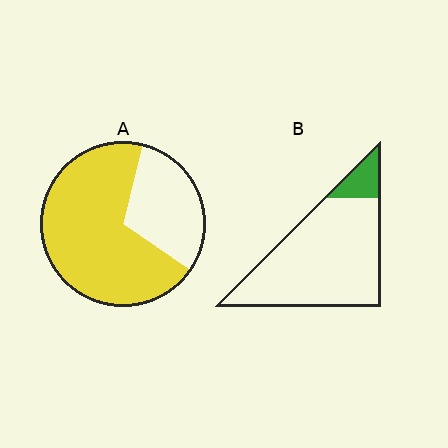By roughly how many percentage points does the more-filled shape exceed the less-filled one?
By roughly 55 percentage points (A over B).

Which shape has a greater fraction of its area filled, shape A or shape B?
Shape A.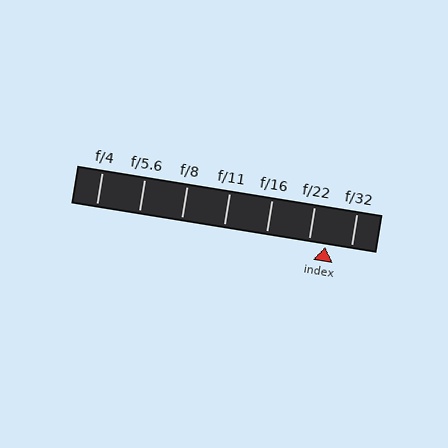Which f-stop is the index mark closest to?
The index mark is closest to f/22.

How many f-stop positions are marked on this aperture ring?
There are 7 f-stop positions marked.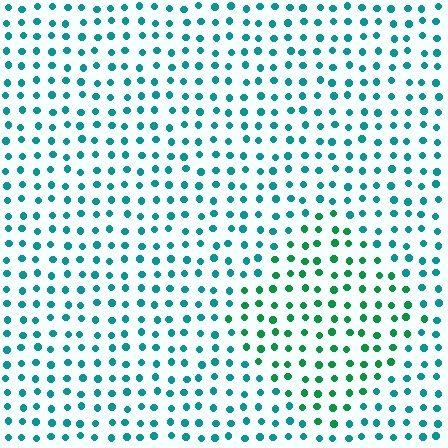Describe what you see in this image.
The image is filled with small teal elements in a uniform arrangement. A diamond-shaped region is visible where the elements are tinted to a slightly different hue, forming a subtle color boundary.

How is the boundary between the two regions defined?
The boundary is defined purely by a slight shift in hue (about 35 degrees). Spacing, size, and orientation are identical on both sides.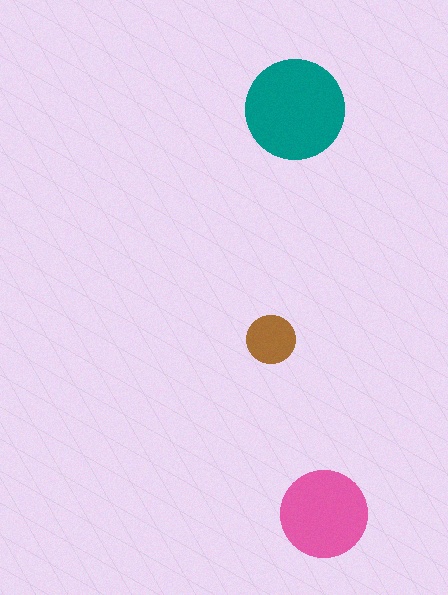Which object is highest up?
The teal circle is topmost.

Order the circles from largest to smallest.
the teal one, the pink one, the brown one.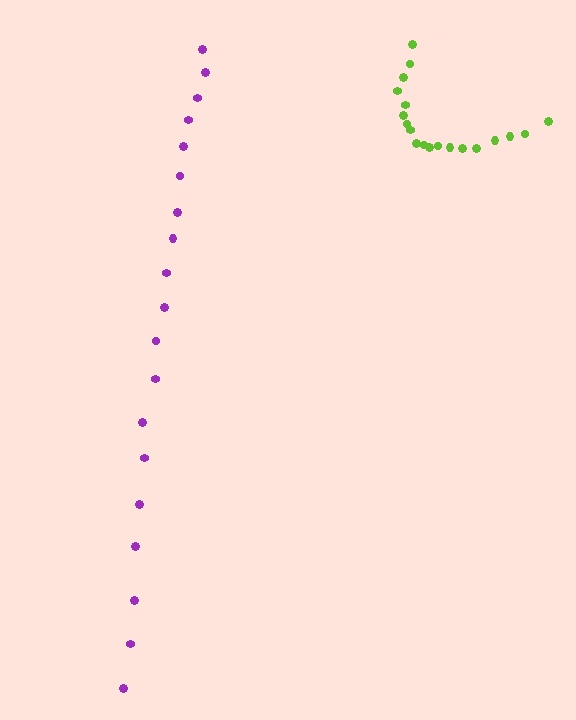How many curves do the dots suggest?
There are 2 distinct paths.